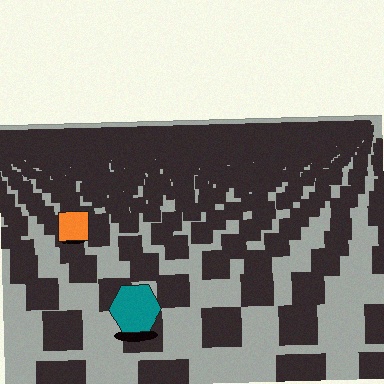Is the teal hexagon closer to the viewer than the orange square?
Yes. The teal hexagon is closer — you can tell from the texture gradient: the ground texture is coarser near it.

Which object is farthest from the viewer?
The orange square is farthest from the viewer. It appears smaller and the ground texture around it is denser.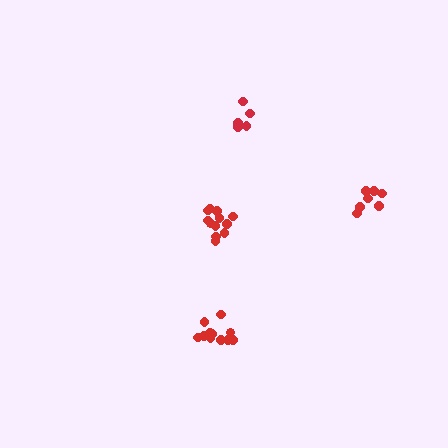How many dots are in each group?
Group 1: 6 dots, Group 2: 7 dots, Group 3: 12 dots, Group 4: 12 dots (37 total).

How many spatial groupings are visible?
There are 4 spatial groupings.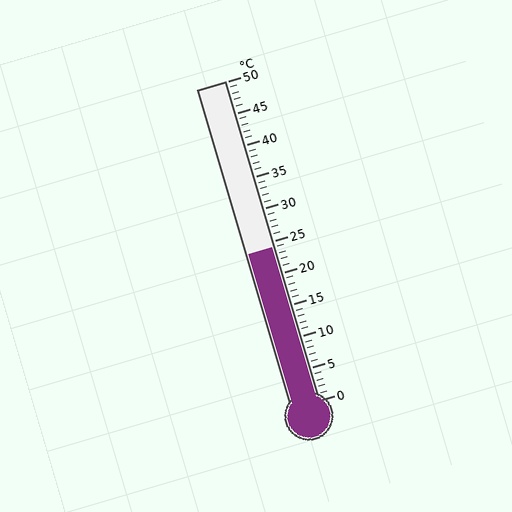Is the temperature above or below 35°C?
The temperature is below 35°C.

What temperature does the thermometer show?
The thermometer shows approximately 24°C.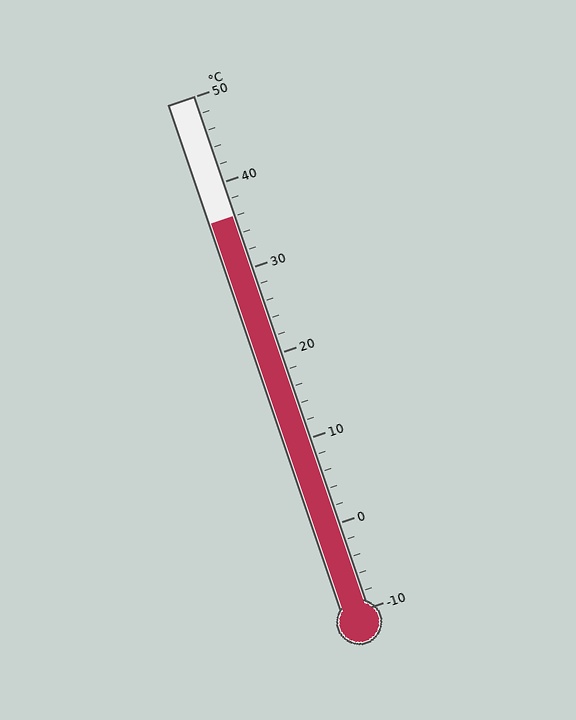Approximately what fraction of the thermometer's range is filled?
The thermometer is filled to approximately 75% of its range.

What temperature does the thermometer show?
The thermometer shows approximately 36°C.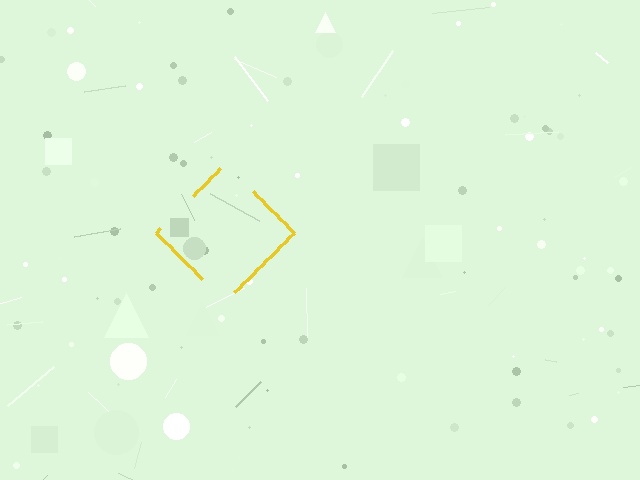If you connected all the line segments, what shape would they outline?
They would outline a diamond.